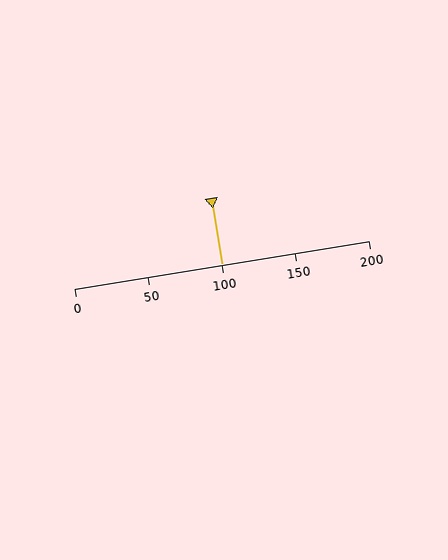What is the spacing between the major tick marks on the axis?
The major ticks are spaced 50 apart.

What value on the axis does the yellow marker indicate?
The marker indicates approximately 100.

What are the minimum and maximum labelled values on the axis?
The axis runs from 0 to 200.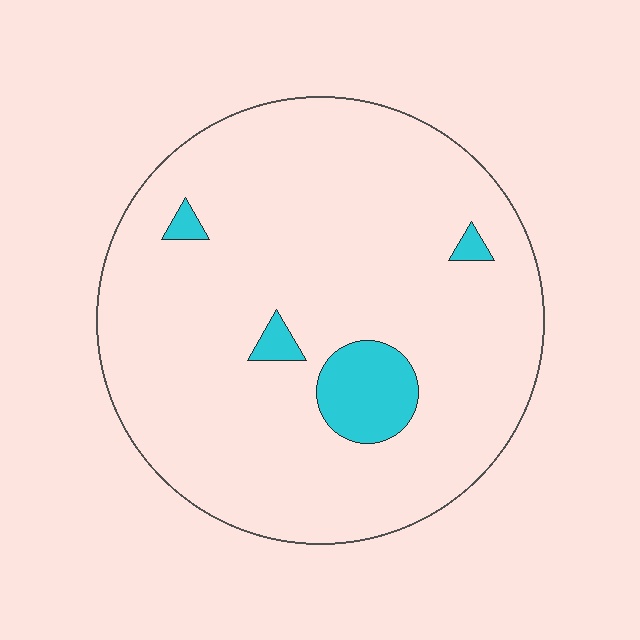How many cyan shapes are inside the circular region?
4.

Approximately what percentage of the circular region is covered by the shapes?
Approximately 10%.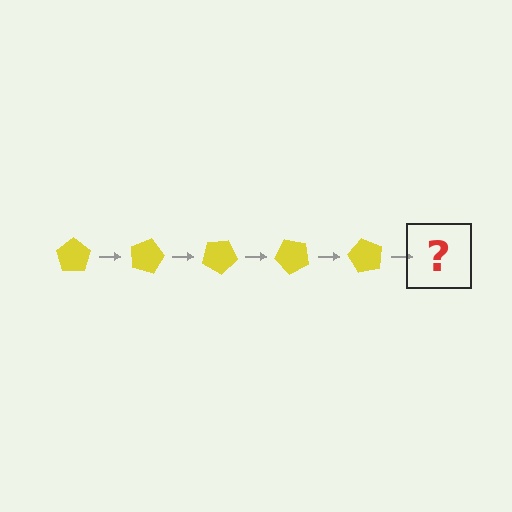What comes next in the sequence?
The next element should be a yellow pentagon rotated 75 degrees.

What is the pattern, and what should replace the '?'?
The pattern is that the pentagon rotates 15 degrees each step. The '?' should be a yellow pentagon rotated 75 degrees.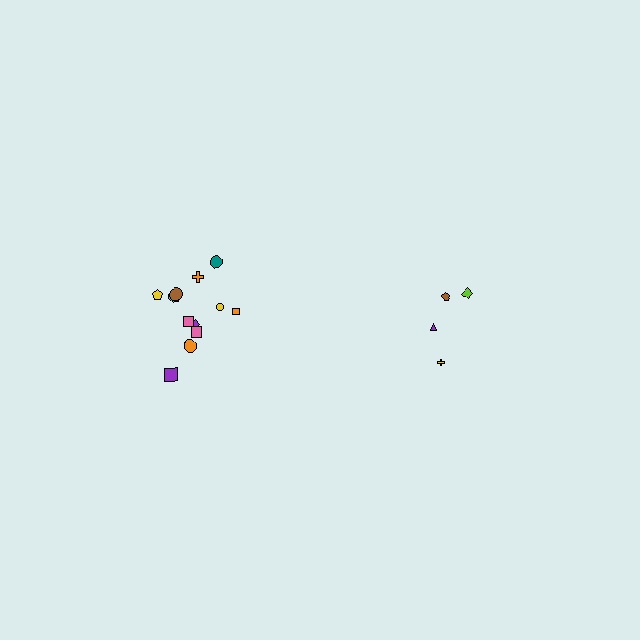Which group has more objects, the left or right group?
The left group.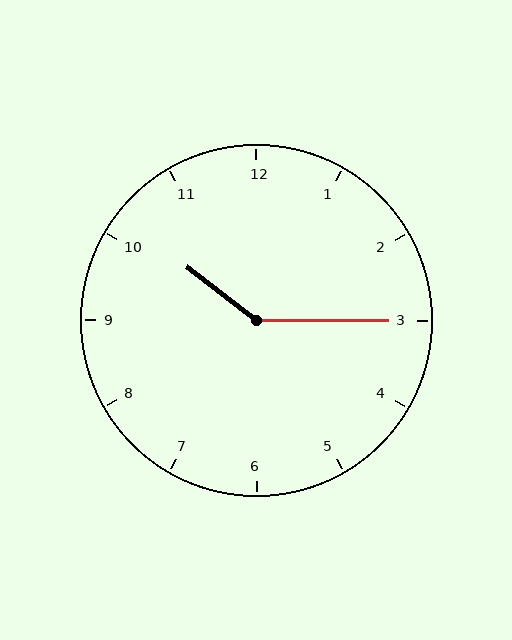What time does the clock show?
10:15.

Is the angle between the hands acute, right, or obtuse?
It is obtuse.